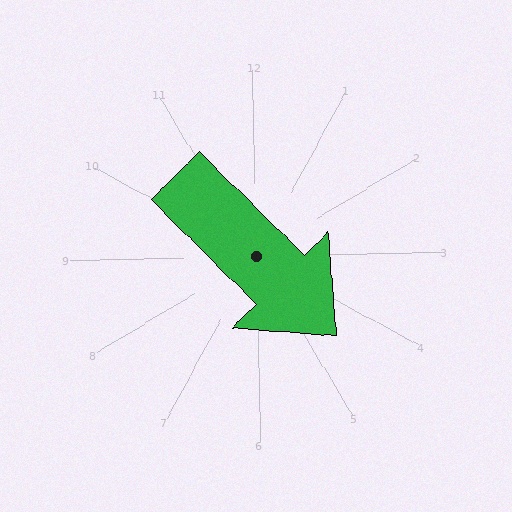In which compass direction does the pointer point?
Southeast.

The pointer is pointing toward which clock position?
Roughly 5 o'clock.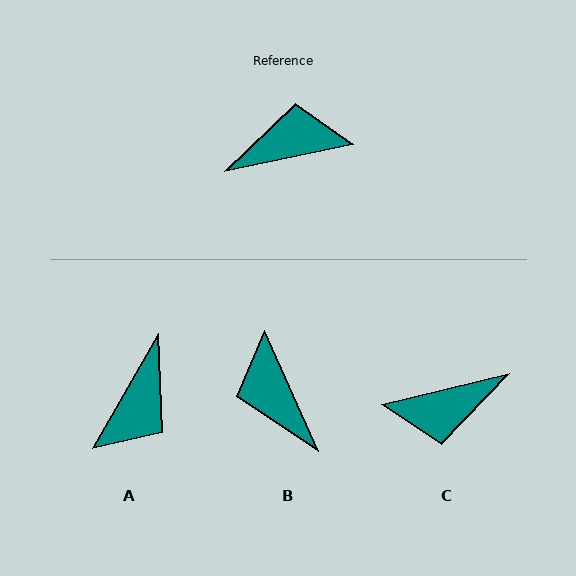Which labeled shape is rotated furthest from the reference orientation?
C, about 178 degrees away.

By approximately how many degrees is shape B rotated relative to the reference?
Approximately 102 degrees counter-clockwise.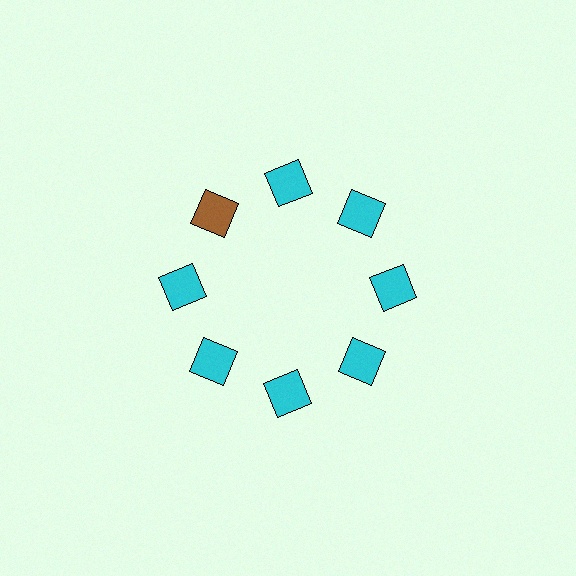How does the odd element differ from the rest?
It has a different color: brown instead of cyan.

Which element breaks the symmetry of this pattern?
The brown square at roughly the 10 o'clock position breaks the symmetry. All other shapes are cyan squares.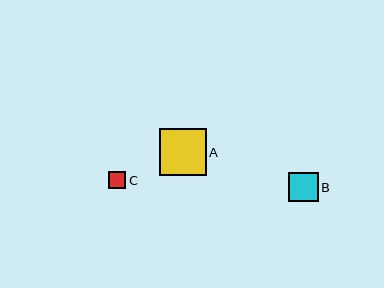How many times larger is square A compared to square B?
Square A is approximately 1.6 times the size of square B.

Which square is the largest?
Square A is the largest with a size of approximately 47 pixels.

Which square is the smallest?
Square C is the smallest with a size of approximately 17 pixels.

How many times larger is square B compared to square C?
Square B is approximately 1.7 times the size of square C.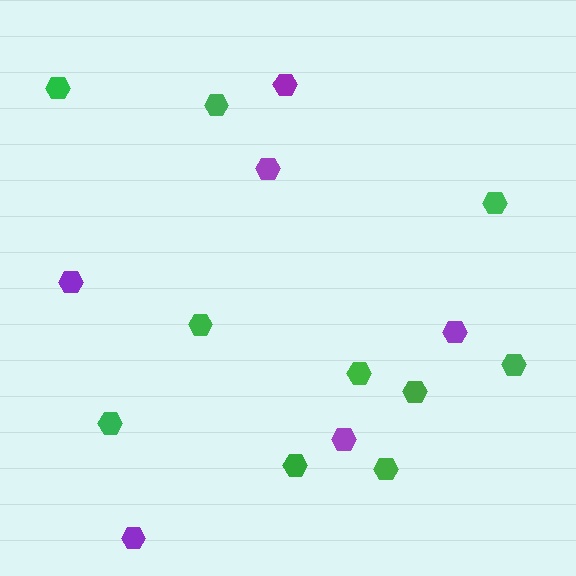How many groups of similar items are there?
There are 2 groups: one group of purple hexagons (6) and one group of green hexagons (10).